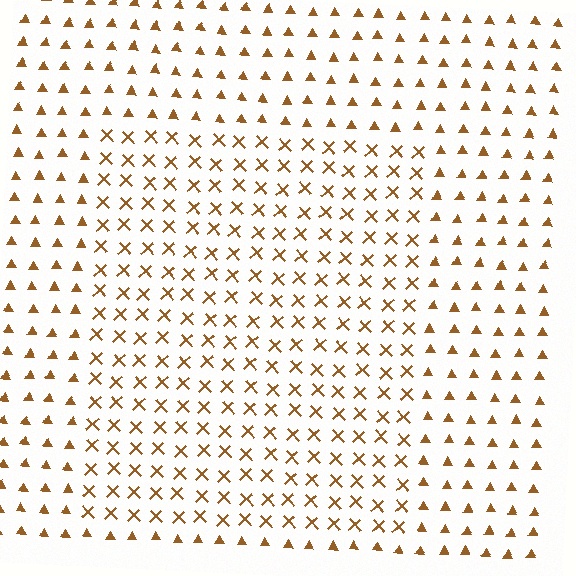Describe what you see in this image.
The image is filled with small brown elements arranged in a uniform grid. A rectangle-shaped region contains X marks, while the surrounding area contains triangles. The boundary is defined purely by the change in element shape.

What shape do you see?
I see a rectangle.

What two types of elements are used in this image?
The image uses X marks inside the rectangle region and triangles outside it.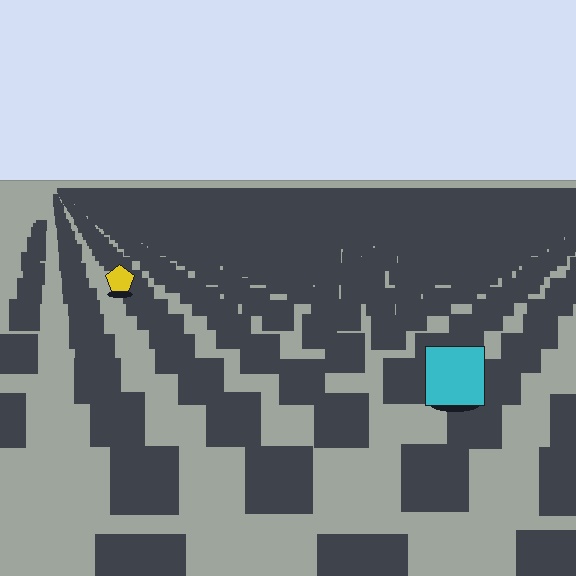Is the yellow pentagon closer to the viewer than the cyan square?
No. The cyan square is closer — you can tell from the texture gradient: the ground texture is coarser near it.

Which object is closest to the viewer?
The cyan square is closest. The texture marks near it are larger and more spread out.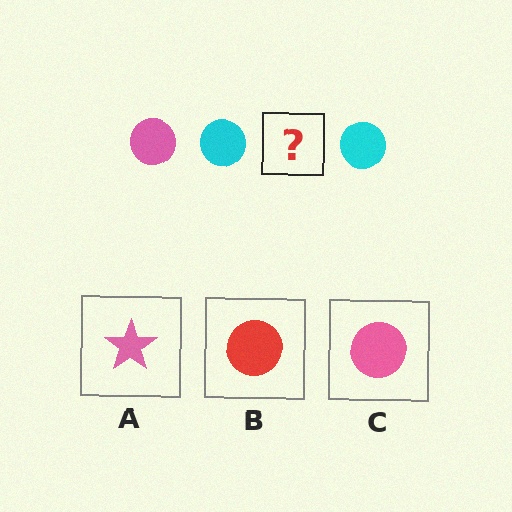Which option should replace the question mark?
Option C.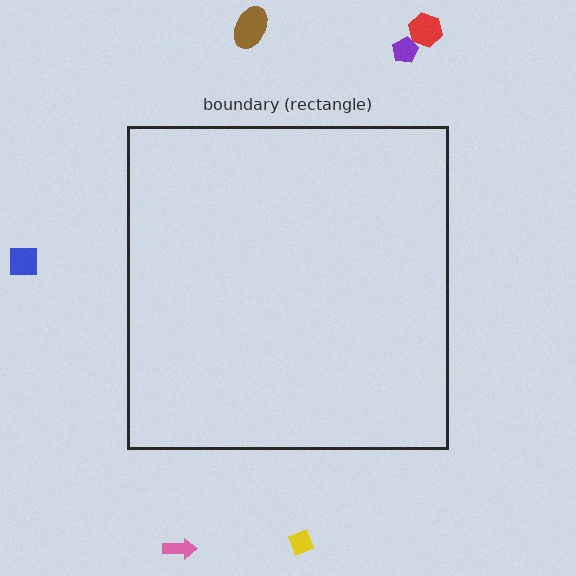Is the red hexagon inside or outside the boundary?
Outside.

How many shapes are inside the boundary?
0 inside, 6 outside.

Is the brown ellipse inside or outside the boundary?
Outside.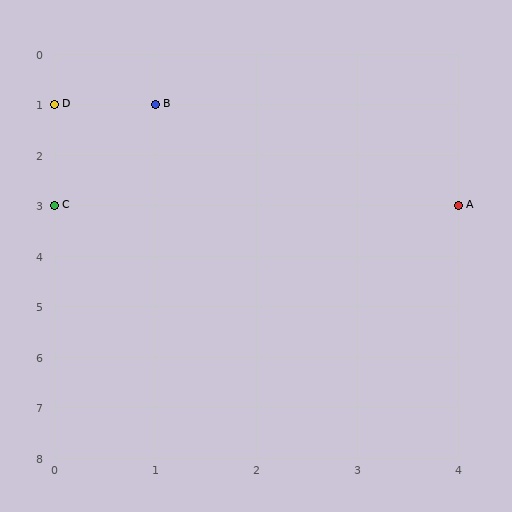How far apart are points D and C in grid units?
Points D and C are 2 rows apart.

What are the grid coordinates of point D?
Point D is at grid coordinates (0, 1).